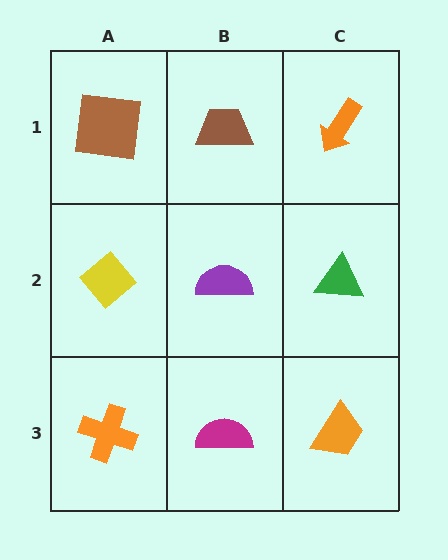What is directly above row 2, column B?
A brown trapezoid.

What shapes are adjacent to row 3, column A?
A yellow diamond (row 2, column A), a magenta semicircle (row 3, column B).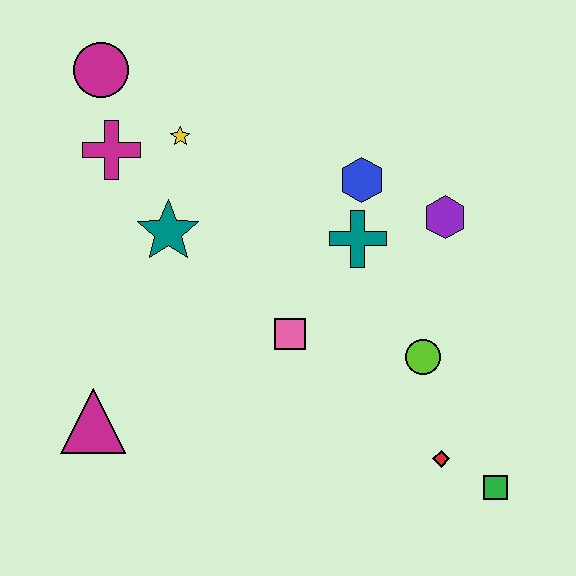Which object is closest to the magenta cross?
The yellow star is closest to the magenta cross.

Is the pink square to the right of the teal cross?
No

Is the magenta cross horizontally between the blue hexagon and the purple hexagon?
No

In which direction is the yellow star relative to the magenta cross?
The yellow star is to the right of the magenta cross.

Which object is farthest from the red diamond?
The magenta circle is farthest from the red diamond.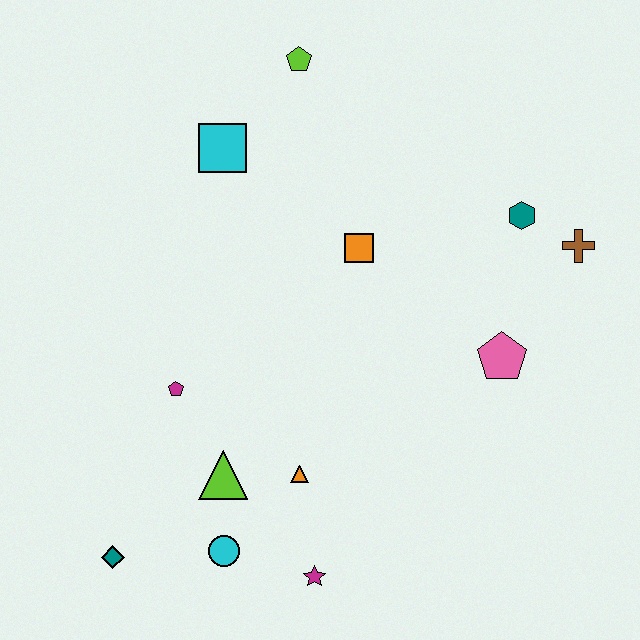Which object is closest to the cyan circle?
The lime triangle is closest to the cyan circle.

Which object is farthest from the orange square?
The teal diamond is farthest from the orange square.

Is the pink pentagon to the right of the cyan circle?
Yes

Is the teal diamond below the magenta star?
No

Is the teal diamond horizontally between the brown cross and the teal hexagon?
No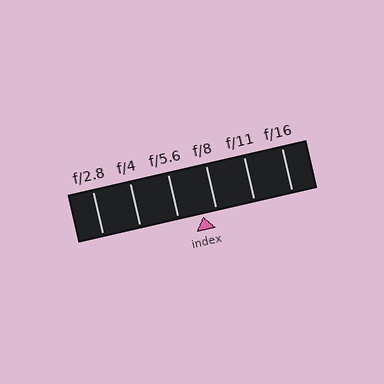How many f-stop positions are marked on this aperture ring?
There are 6 f-stop positions marked.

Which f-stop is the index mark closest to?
The index mark is closest to f/8.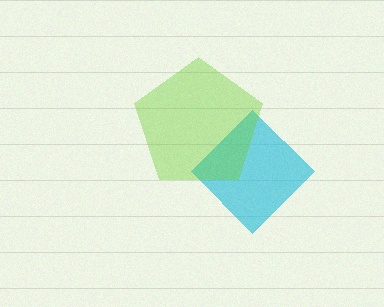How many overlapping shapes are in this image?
There are 2 overlapping shapes in the image.